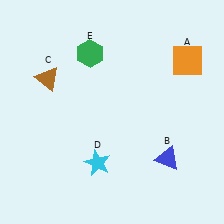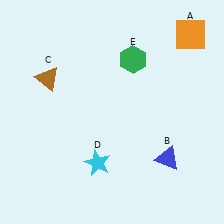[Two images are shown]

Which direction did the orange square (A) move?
The orange square (A) moved up.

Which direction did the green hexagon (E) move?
The green hexagon (E) moved right.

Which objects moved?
The objects that moved are: the orange square (A), the green hexagon (E).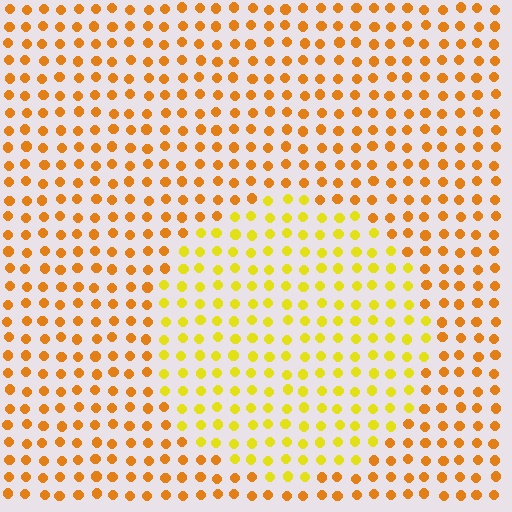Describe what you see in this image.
The image is filled with small orange elements in a uniform arrangement. A circle-shaped region is visible where the elements are tinted to a slightly different hue, forming a subtle color boundary.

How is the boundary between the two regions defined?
The boundary is defined purely by a slight shift in hue (about 29 degrees). Spacing, size, and orientation are identical on both sides.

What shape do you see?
I see a circle.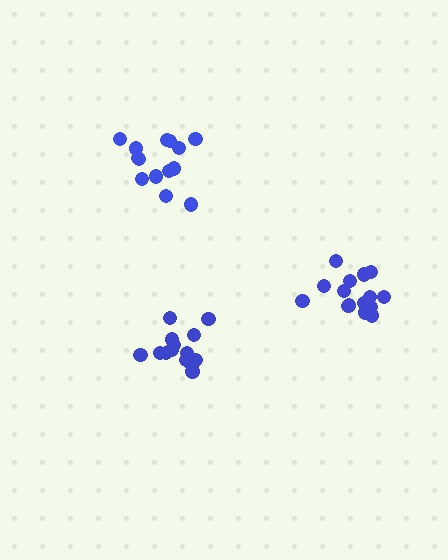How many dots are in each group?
Group 1: 14 dots, Group 2: 14 dots, Group 3: 15 dots (43 total).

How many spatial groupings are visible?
There are 3 spatial groupings.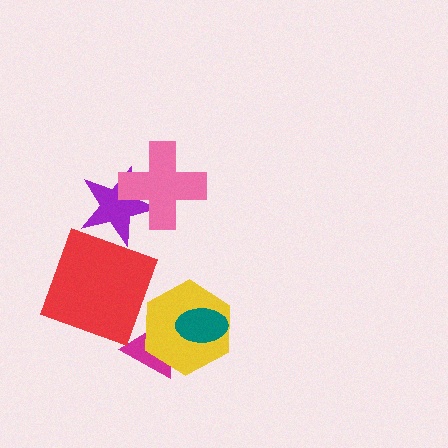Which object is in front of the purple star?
The pink cross is in front of the purple star.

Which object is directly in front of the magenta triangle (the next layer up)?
The yellow hexagon is directly in front of the magenta triangle.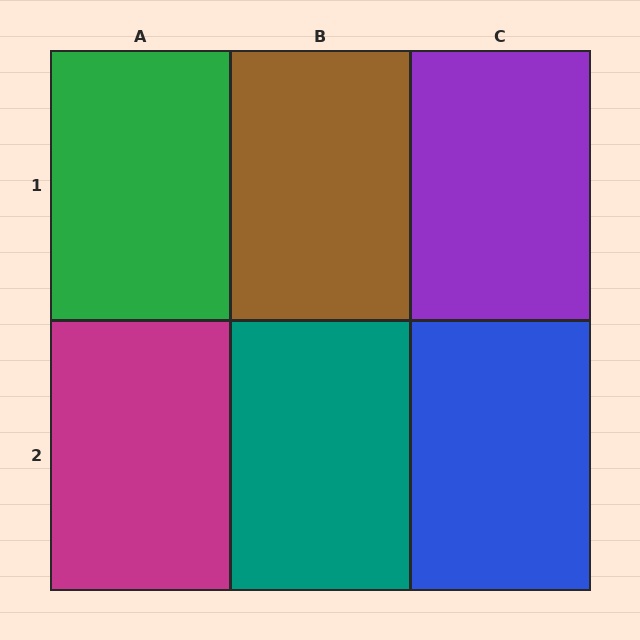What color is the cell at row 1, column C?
Purple.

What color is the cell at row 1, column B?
Brown.